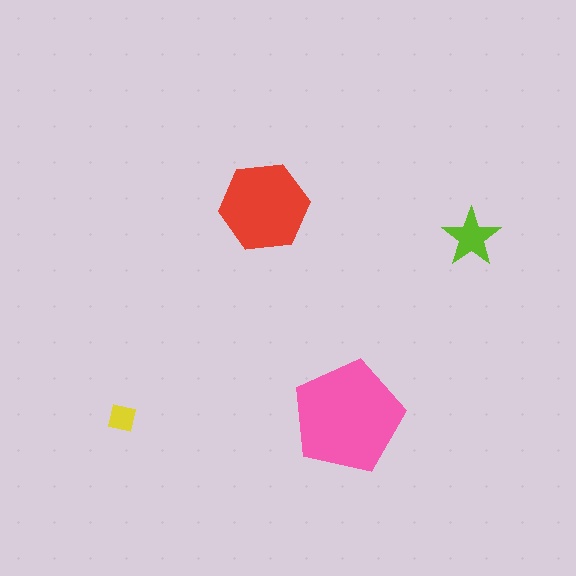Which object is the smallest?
The yellow square.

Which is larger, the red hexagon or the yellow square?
The red hexagon.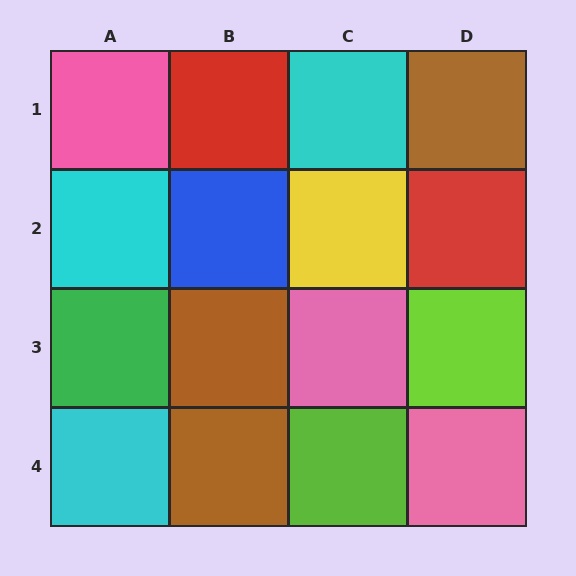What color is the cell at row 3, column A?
Green.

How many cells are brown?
3 cells are brown.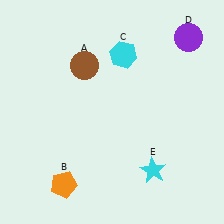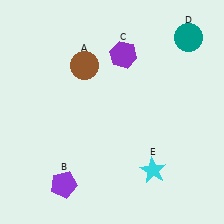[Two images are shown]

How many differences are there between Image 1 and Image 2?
There are 3 differences between the two images.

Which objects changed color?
B changed from orange to purple. C changed from cyan to purple. D changed from purple to teal.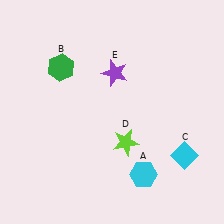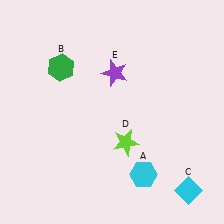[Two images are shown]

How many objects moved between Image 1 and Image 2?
1 object moved between the two images.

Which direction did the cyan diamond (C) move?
The cyan diamond (C) moved down.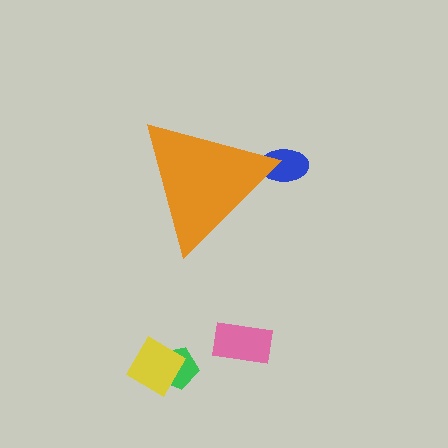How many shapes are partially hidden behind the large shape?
1 shape is partially hidden.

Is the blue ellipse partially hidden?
Yes, the blue ellipse is partially hidden behind the orange triangle.